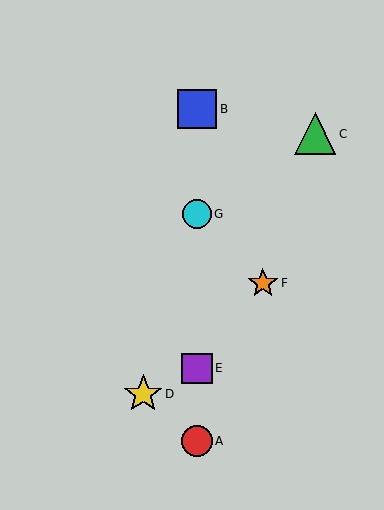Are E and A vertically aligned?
Yes, both are at x≈197.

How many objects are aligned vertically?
4 objects (A, B, E, G) are aligned vertically.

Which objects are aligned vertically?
Objects A, B, E, G are aligned vertically.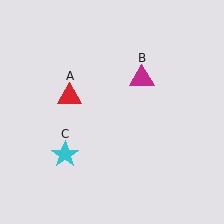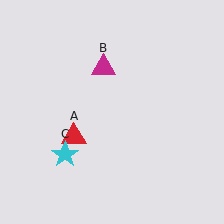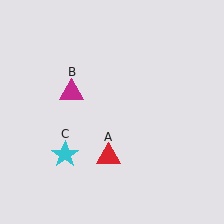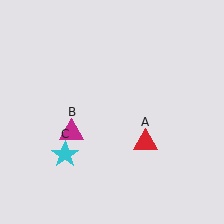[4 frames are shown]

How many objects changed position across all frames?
2 objects changed position: red triangle (object A), magenta triangle (object B).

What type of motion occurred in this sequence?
The red triangle (object A), magenta triangle (object B) rotated counterclockwise around the center of the scene.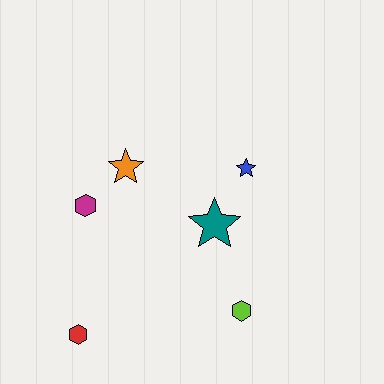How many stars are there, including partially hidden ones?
There are 3 stars.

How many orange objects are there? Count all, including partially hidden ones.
There is 1 orange object.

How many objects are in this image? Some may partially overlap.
There are 6 objects.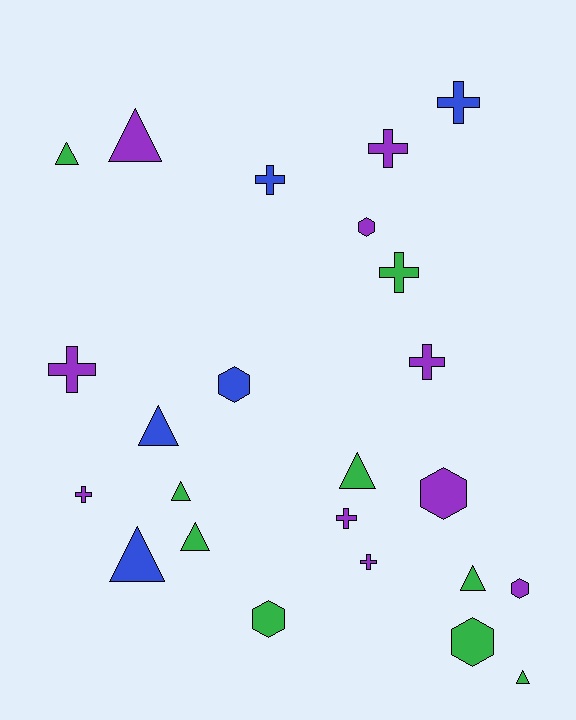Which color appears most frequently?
Purple, with 10 objects.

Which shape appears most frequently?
Triangle, with 9 objects.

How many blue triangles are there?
There are 2 blue triangles.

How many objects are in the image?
There are 24 objects.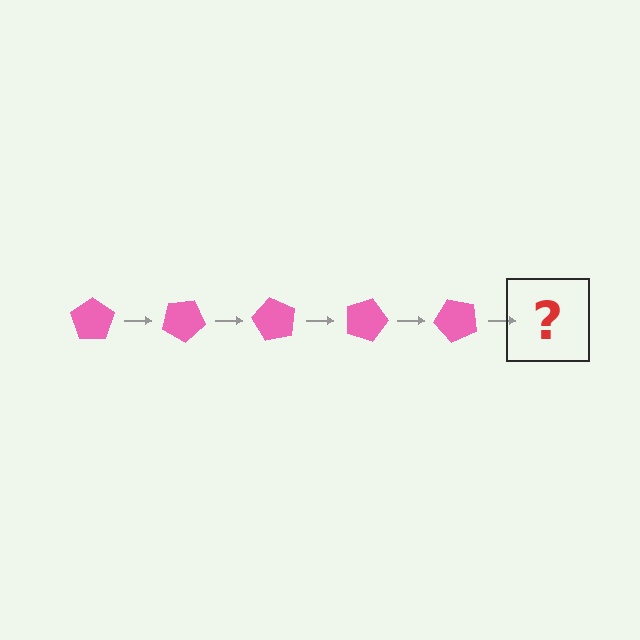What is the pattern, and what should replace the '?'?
The pattern is that the pentagon rotates 30 degrees each step. The '?' should be a pink pentagon rotated 150 degrees.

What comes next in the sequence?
The next element should be a pink pentagon rotated 150 degrees.